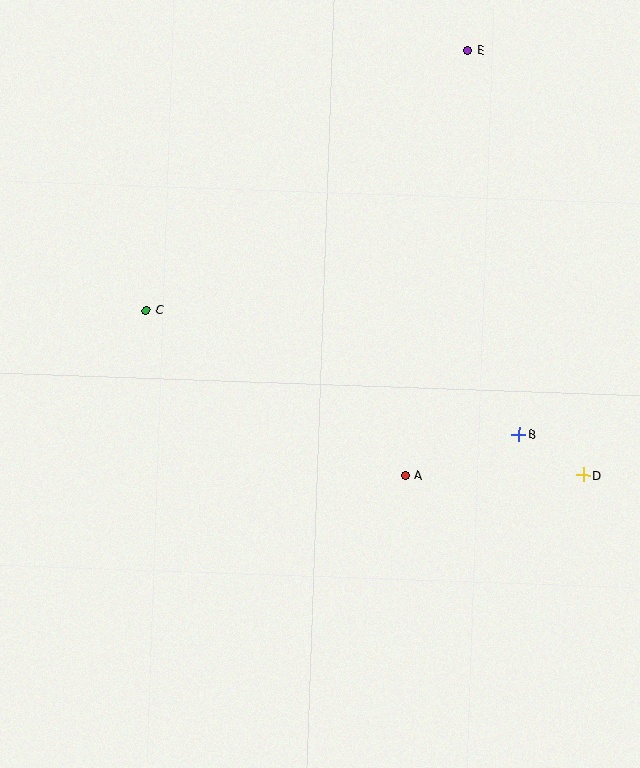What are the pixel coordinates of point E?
Point E is at (467, 50).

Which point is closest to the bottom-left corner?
Point C is closest to the bottom-left corner.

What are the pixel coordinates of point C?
Point C is at (146, 310).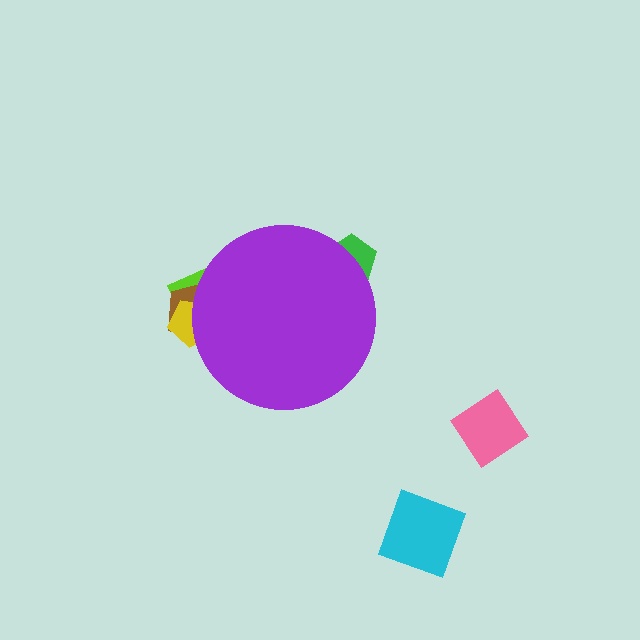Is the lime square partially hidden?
Yes, the lime square is partially hidden behind the purple circle.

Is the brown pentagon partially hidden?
Yes, the brown pentagon is partially hidden behind the purple circle.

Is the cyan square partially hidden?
No, the cyan square is fully visible.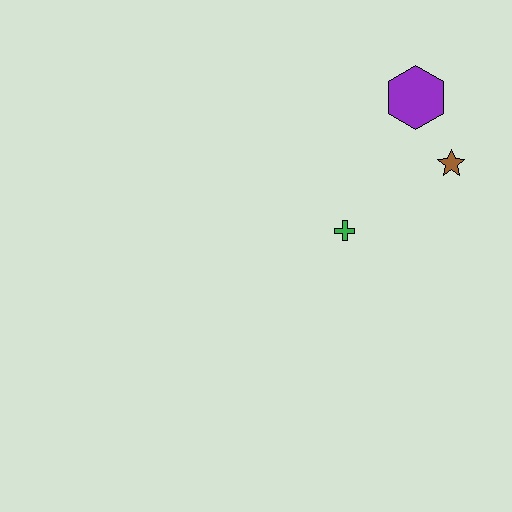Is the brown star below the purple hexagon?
Yes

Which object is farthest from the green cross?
The purple hexagon is farthest from the green cross.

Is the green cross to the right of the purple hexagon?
No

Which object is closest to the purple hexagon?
The brown star is closest to the purple hexagon.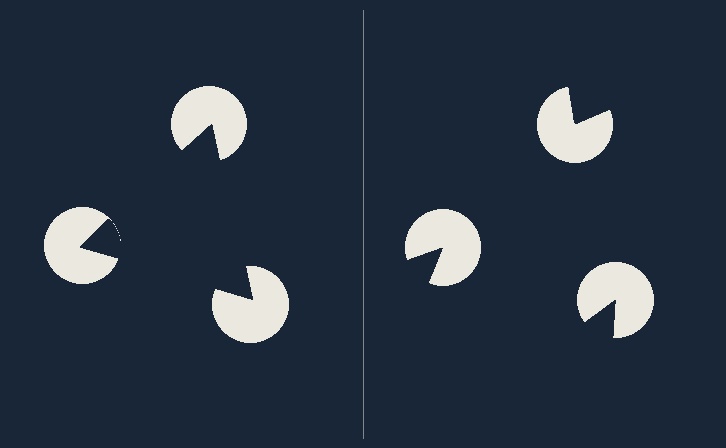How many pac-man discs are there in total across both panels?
6 — 3 on each side.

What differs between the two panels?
The pac-man discs are positioned identically on both sides; only the wedge orientations differ. On the left they align to a triangle; on the right they are misaligned.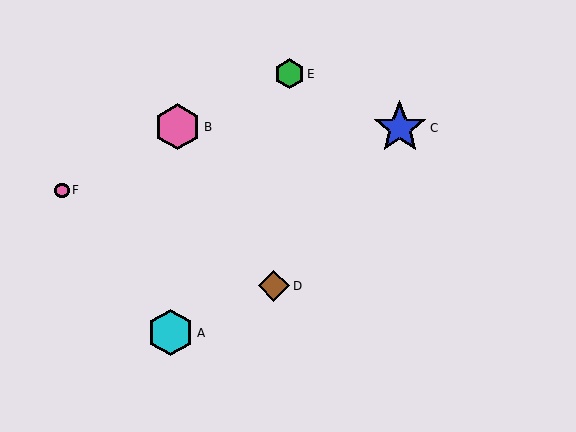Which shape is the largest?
The blue star (labeled C) is the largest.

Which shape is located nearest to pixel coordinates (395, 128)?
The blue star (labeled C) at (400, 128) is nearest to that location.